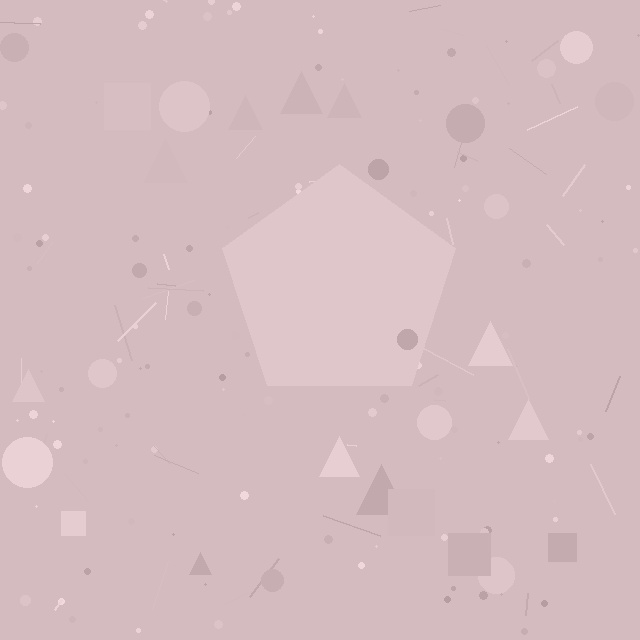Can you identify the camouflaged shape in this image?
The camouflaged shape is a pentagon.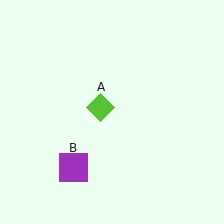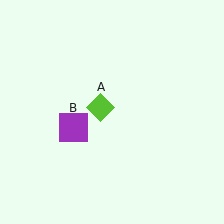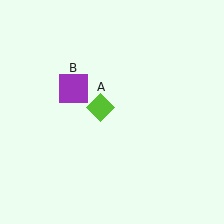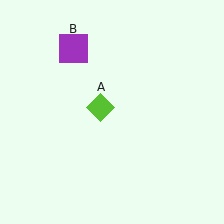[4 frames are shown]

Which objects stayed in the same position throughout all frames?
Lime diamond (object A) remained stationary.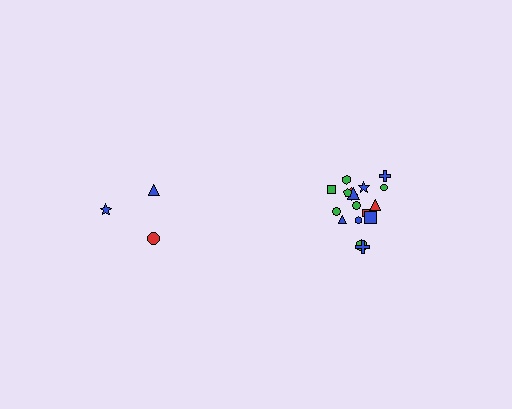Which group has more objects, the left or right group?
The right group.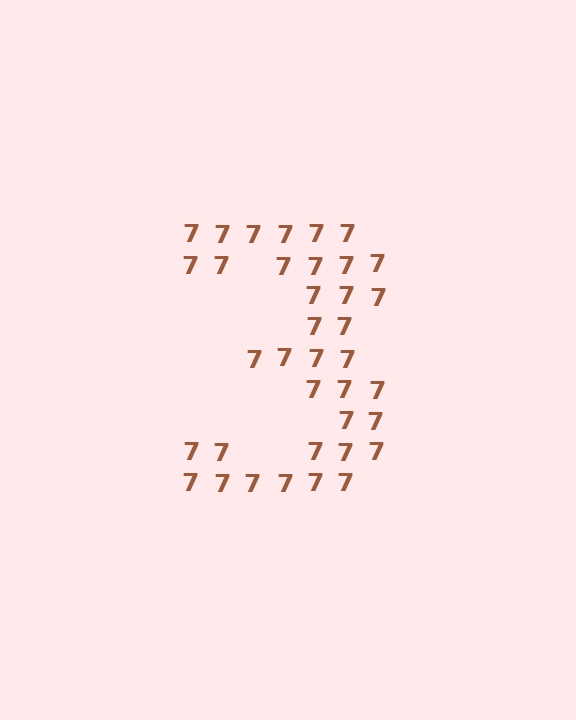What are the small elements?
The small elements are digit 7's.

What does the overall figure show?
The overall figure shows the digit 3.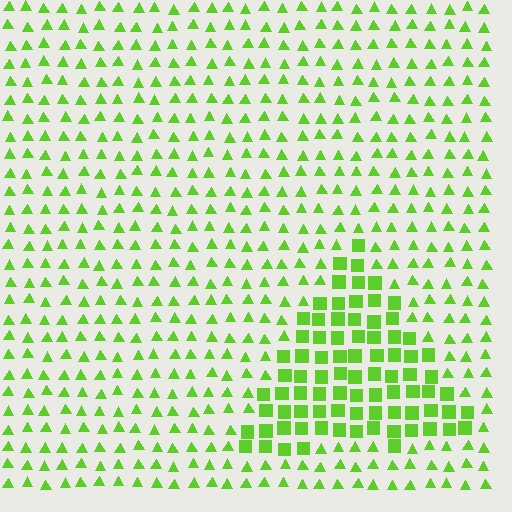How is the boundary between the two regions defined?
The boundary is defined by a change in element shape: squares inside vs. triangles outside. All elements share the same color and spacing.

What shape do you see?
I see a triangle.